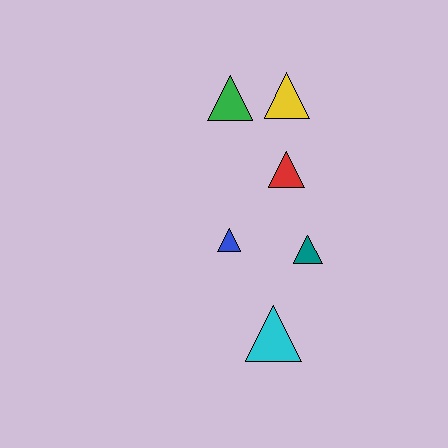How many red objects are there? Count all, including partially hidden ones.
There is 1 red object.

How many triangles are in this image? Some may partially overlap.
There are 6 triangles.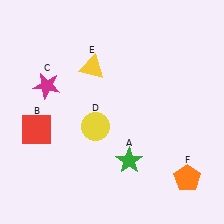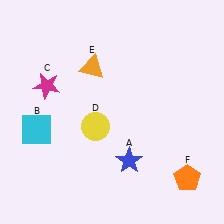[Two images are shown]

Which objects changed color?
A changed from green to blue. B changed from red to cyan. E changed from yellow to orange.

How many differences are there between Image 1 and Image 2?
There are 3 differences between the two images.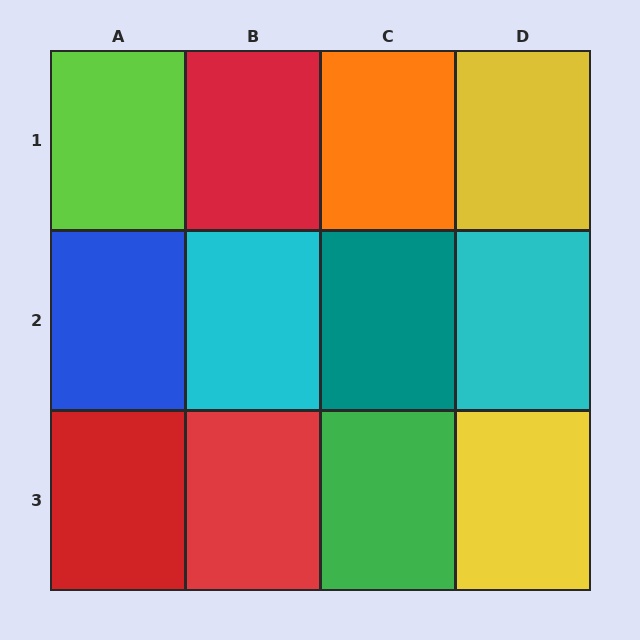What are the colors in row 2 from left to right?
Blue, cyan, teal, cyan.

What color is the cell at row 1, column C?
Orange.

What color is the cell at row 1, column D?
Yellow.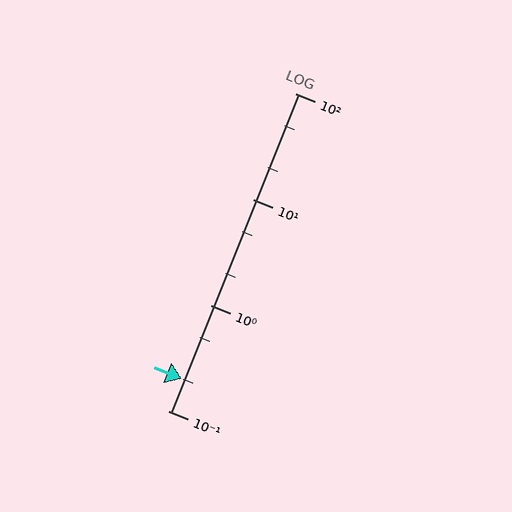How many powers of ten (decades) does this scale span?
The scale spans 3 decades, from 0.1 to 100.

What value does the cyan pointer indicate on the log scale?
The pointer indicates approximately 0.2.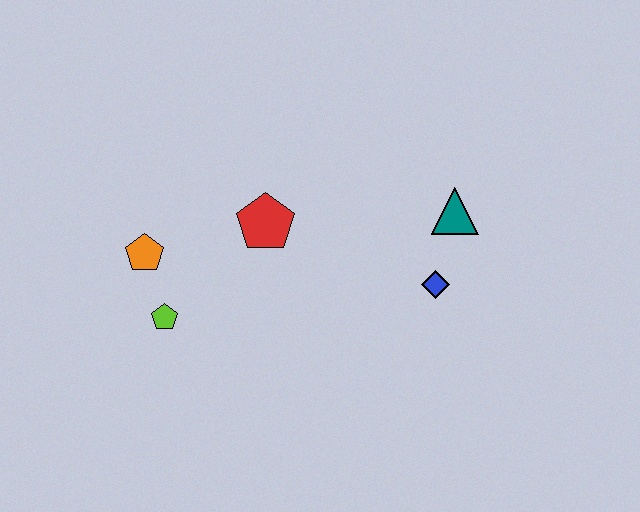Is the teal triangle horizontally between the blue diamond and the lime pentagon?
No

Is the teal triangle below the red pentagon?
No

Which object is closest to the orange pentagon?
The lime pentagon is closest to the orange pentagon.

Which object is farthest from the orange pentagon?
The teal triangle is farthest from the orange pentagon.